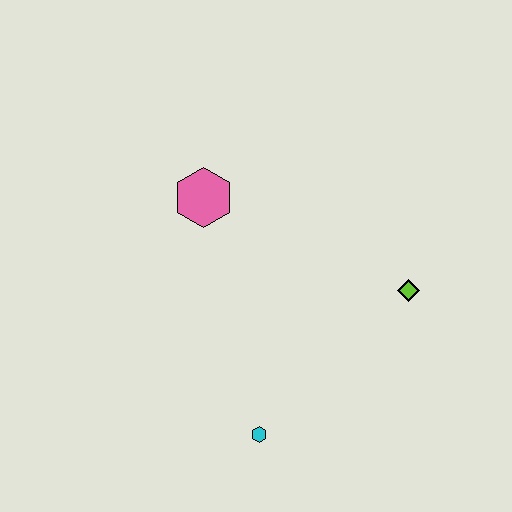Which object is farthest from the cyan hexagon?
The pink hexagon is farthest from the cyan hexagon.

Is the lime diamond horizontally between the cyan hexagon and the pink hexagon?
No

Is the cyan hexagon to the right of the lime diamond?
No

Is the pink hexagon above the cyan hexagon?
Yes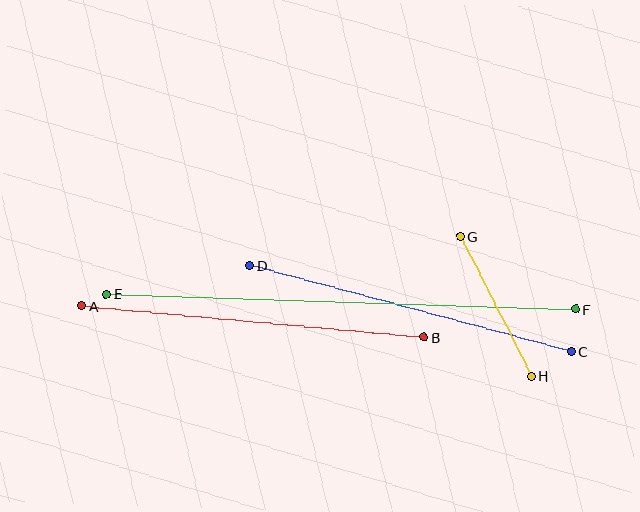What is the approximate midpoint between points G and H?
The midpoint is at approximately (496, 306) pixels.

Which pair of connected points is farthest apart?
Points E and F are farthest apart.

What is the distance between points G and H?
The distance is approximately 157 pixels.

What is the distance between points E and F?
The distance is approximately 469 pixels.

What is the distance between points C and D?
The distance is approximately 333 pixels.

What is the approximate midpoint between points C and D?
The midpoint is at approximately (410, 309) pixels.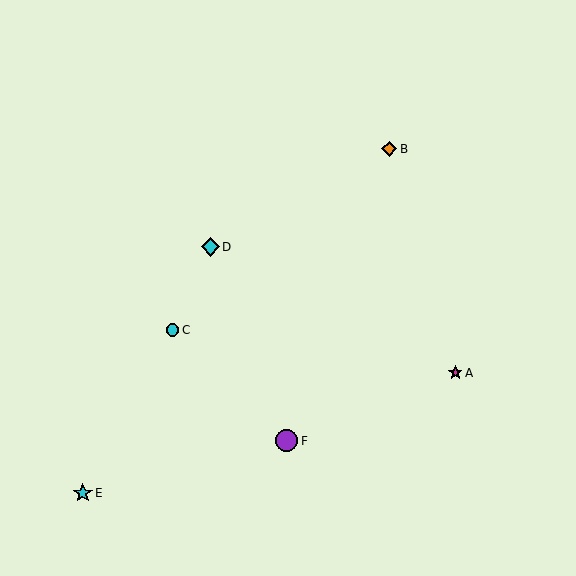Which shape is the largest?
The purple circle (labeled F) is the largest.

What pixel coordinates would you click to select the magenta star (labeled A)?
Click at (455, 373) to select the magenta star A.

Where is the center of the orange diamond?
The center of the orange diamond is at (389, 149).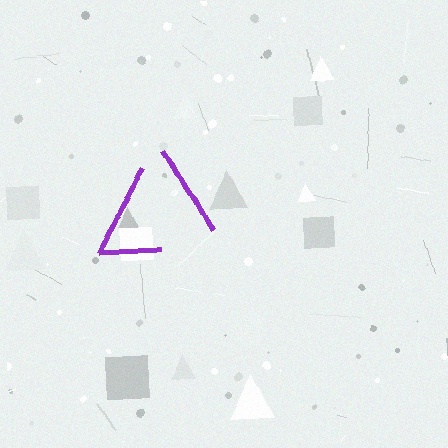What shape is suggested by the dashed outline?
The dashed outline suggests a triangle.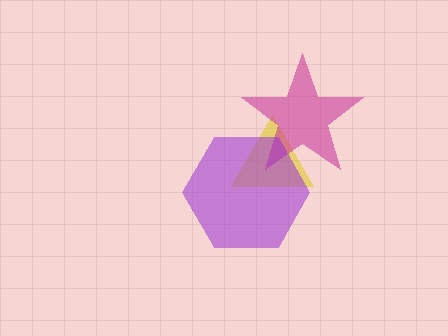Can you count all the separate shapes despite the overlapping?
Yes, there are 3 separate shapes.